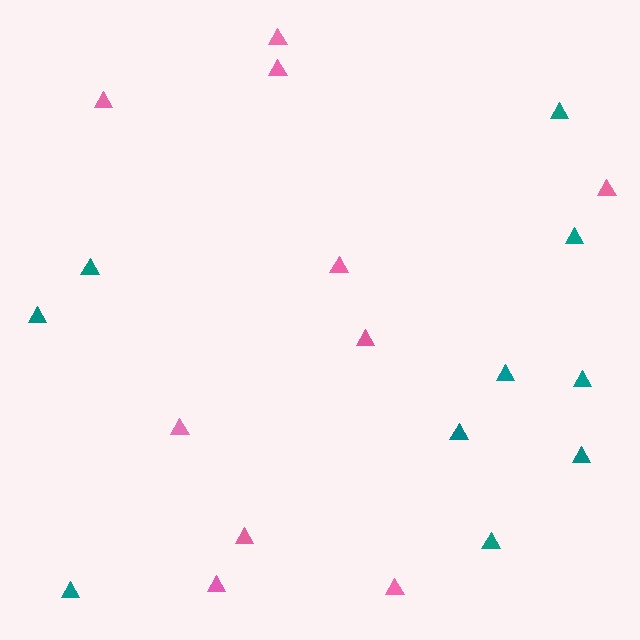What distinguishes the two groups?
There are 2 groups: one group of teal triangles (10) and one group of pink triangles (10).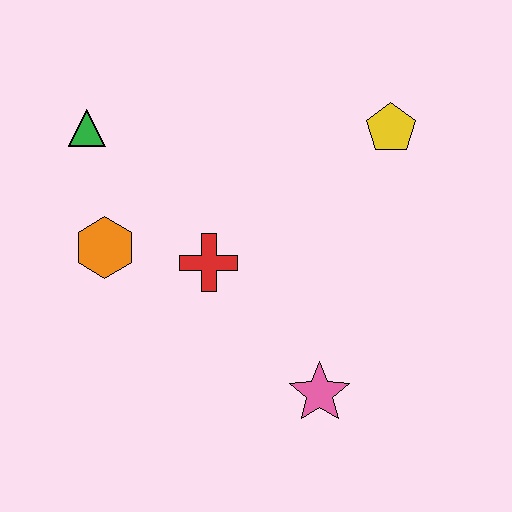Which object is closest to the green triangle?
The orange hexagon is closest to the green triangle.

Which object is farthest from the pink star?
The green triangle is farthest from the pink star.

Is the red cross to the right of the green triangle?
Yes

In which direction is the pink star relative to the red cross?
The pink star is below the red cross.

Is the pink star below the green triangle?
Yes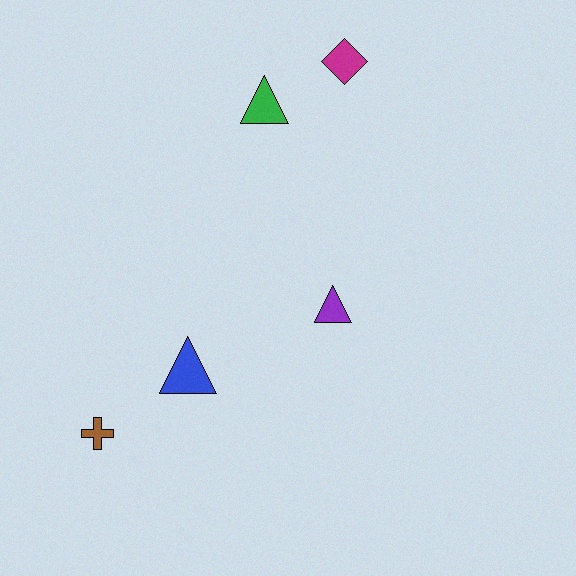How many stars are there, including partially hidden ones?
There are no stars.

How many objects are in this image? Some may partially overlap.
There are 5 objects.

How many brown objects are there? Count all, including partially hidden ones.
There is 1 brown object.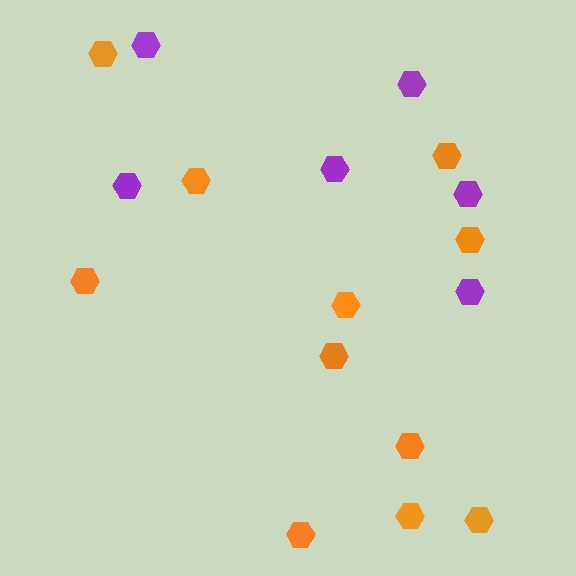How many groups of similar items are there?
There are 2 groups: one group of orange hexagons (11) and one group of purple hexagons (6).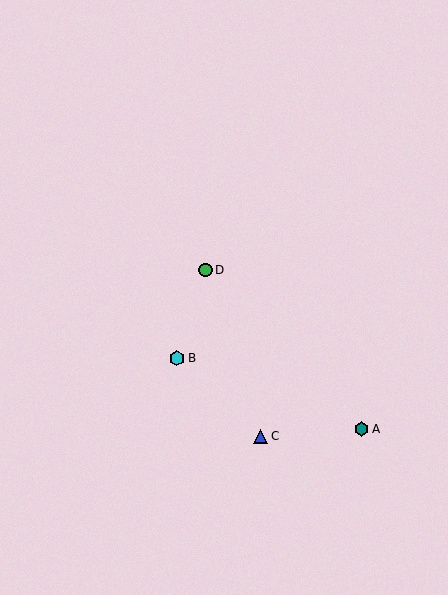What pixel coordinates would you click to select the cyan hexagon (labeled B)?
Click at (177, 358) to select the cyan hexagon B.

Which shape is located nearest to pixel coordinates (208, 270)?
The green circle (labeled D) at (206, 270) is nearest to that location.